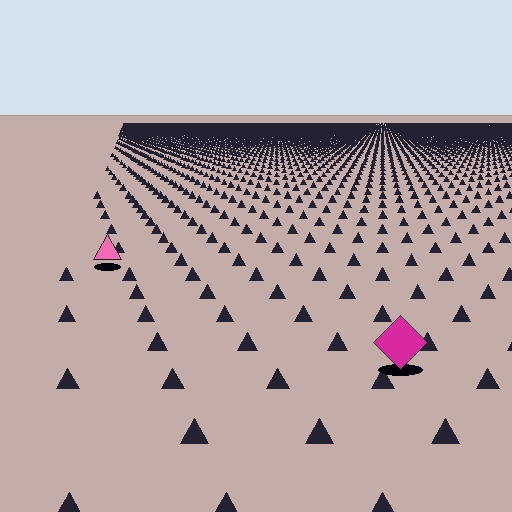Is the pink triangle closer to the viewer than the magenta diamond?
No. The magenta diamond is closer — you can tell from the texture gradient: the ground texture is coarser near it.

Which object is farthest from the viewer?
The pink triangle is farthest from the viewer. It appears smaller and the ground texture around it is denser.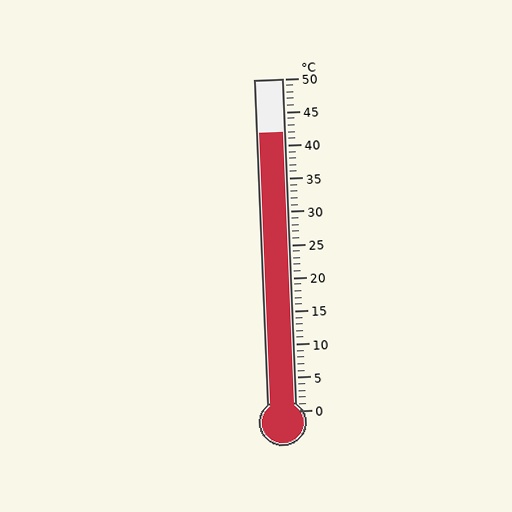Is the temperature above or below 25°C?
The temperature is above 25°C.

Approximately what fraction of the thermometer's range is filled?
The thermometer is filled to approximately 85% of its range.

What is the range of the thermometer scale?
The thermometer scale ranges from 0°C to 50°C.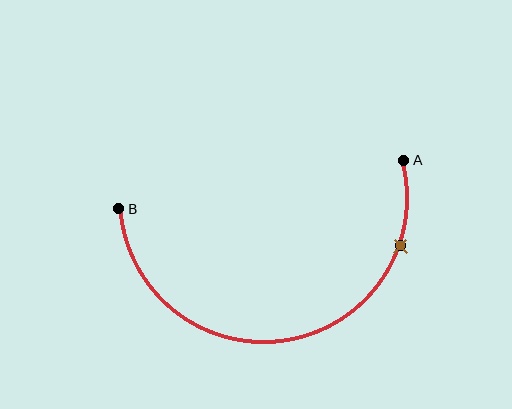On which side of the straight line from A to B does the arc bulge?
The arc bulges below the straight line connecting A and B.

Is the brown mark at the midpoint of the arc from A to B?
No. The brown mark lies on the arc but is closer to endpoint A. The arc midpoint would be at the point on the curve equidistant along the arc from both A and B.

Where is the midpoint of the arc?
The arc midpoint is the point on the curve farthest from the straight line joining A and B. It sits below that line.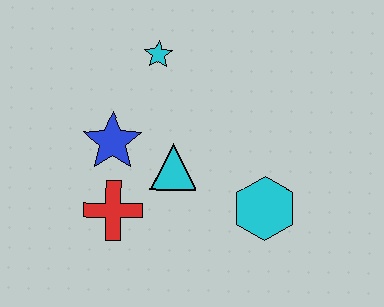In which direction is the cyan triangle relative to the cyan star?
The cyan triangle is below the cyan star.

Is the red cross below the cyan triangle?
Yes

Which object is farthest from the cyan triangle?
The cyan star is farthest from the cyan triangle.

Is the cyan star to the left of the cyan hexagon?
Yes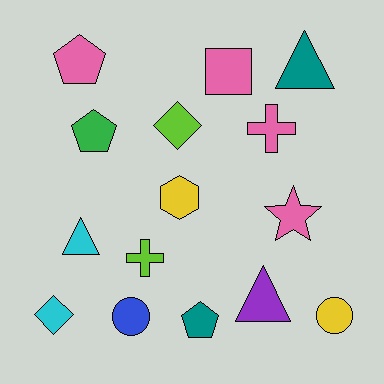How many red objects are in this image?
There are no red objects.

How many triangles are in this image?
There are 3 triangles.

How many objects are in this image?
There are 15 objects.